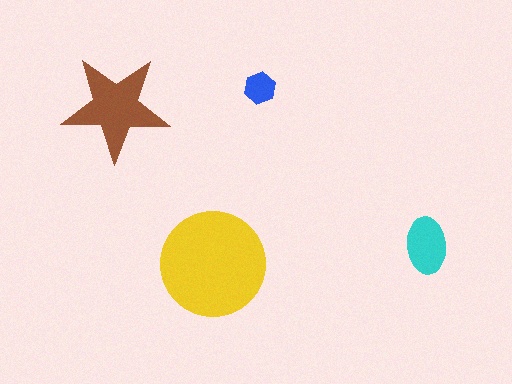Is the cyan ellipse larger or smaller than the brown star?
Smaller.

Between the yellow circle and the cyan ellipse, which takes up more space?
The yellow circle.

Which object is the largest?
The yellow circle.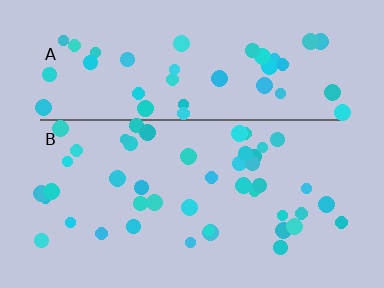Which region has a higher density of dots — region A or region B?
B (the bottom).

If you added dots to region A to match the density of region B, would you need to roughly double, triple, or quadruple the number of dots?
Approximately double.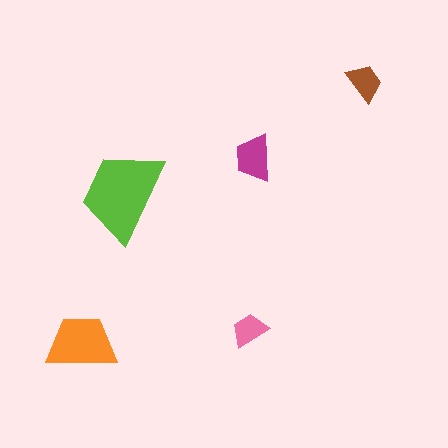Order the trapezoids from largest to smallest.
the lime one, the orange one, the magenta one, the brown one, the pink one.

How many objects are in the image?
There are 5 objects in the image.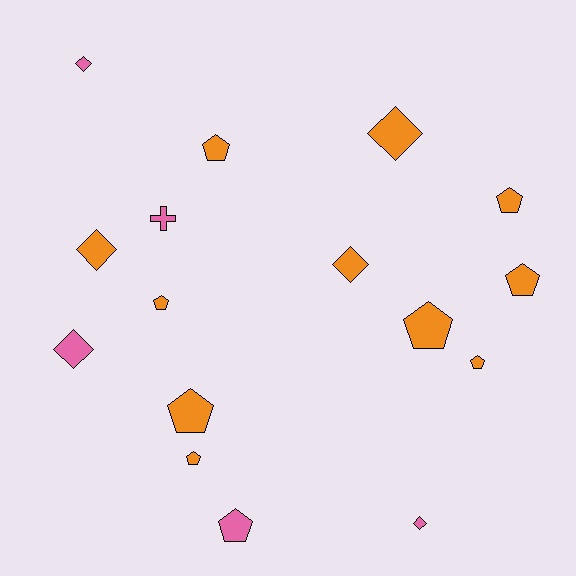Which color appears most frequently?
Orange, with 11 objects.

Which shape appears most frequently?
Pentagon, with 9 objects.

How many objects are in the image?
There are 16 objects.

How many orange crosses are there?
There are no orange crosses.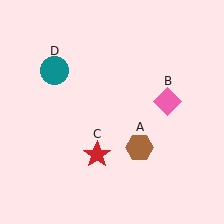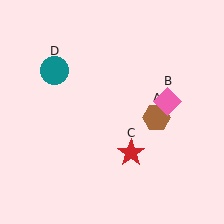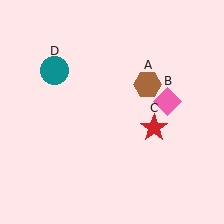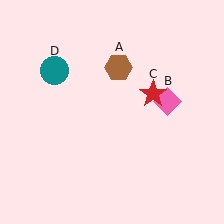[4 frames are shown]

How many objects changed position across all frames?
2 objects changed position: brown hexagon (object A), red star (object C).